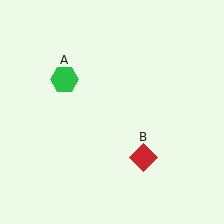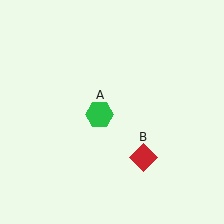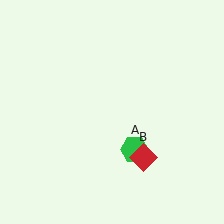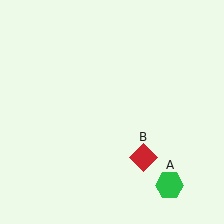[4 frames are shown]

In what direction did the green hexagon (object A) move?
The green hexagon (object A) moved down and to the right.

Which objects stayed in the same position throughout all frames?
Red diamond (object B) remained stationary.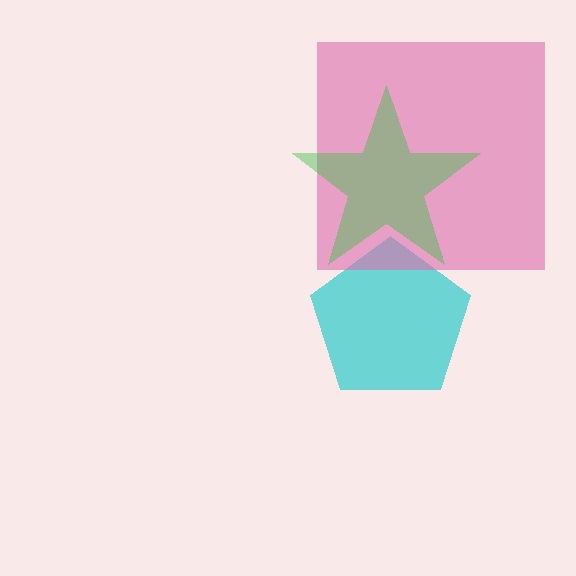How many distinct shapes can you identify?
There are 3 distinct shapes: a cyan pentagon, a pink square, a green star.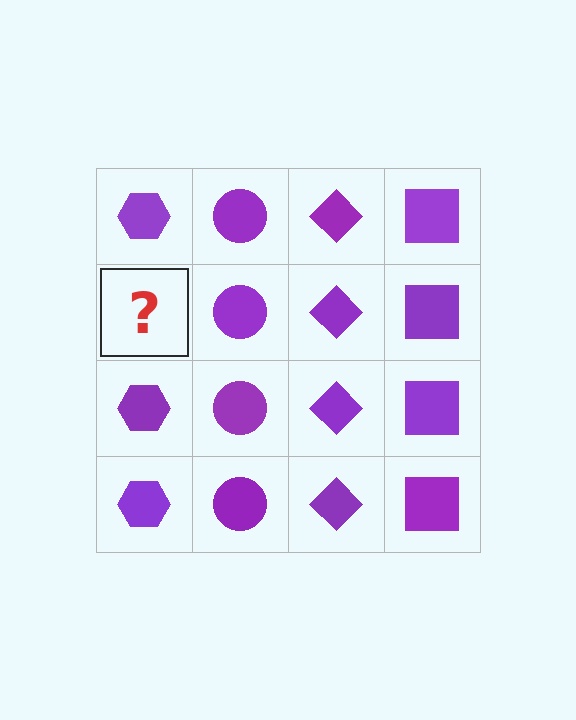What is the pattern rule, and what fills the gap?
The rule is that each column has a consistent shape. The gap should be filled with a purple hexagon.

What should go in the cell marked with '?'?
The missing cell should contain a purple hexagon.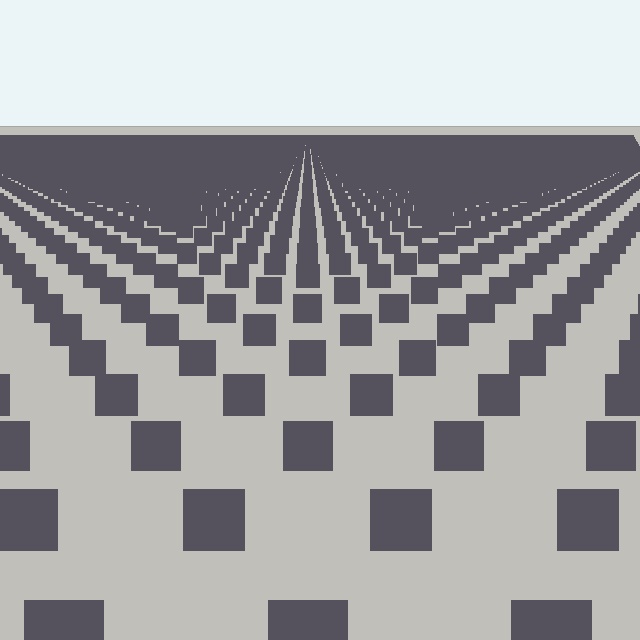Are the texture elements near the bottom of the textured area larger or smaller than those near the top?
Larger. Near the bottom, elements are closer to the viewer and appear at a bigger on-screen size.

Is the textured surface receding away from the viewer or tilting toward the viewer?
The surface is receding away from the viewer. Texture elements get smaller and denser toward the top.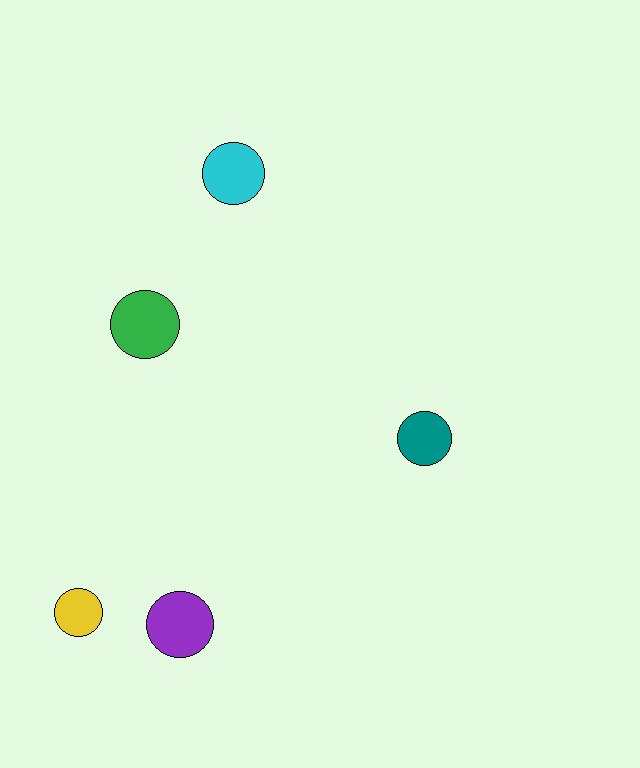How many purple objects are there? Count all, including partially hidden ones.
There is 1 purple object.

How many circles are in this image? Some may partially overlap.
There are 5 circles.